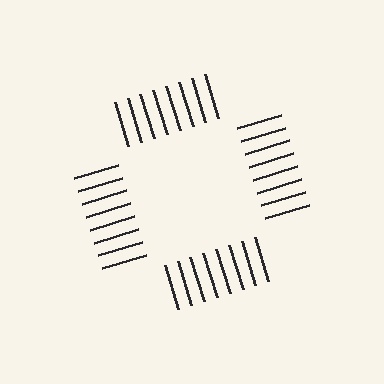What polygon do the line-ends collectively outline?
An illusory square — the line segments terminate on its edges but no continuous stroke is drawn.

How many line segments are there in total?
32 — 8 along each of the 4 edges.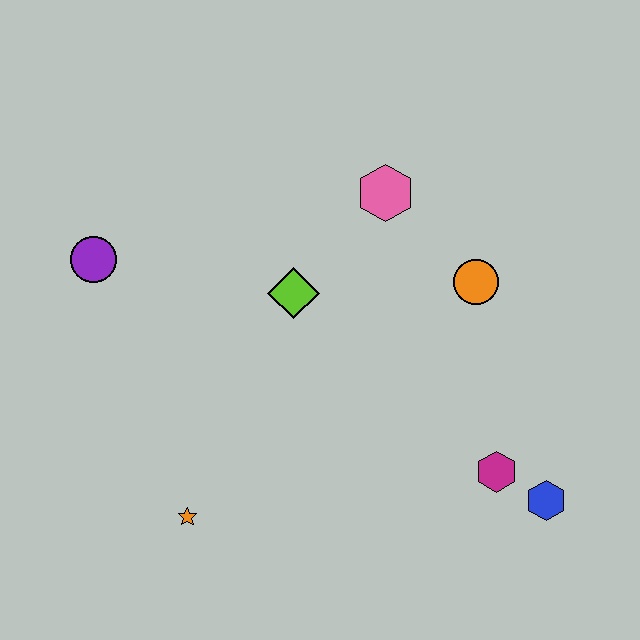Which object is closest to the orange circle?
The pink hexagon is closest to the orange circle.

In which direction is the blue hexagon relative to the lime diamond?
The blue hexagon is to the right of the lime diamond.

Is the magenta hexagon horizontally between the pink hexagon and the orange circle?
No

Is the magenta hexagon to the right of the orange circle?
Yes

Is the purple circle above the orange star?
Yes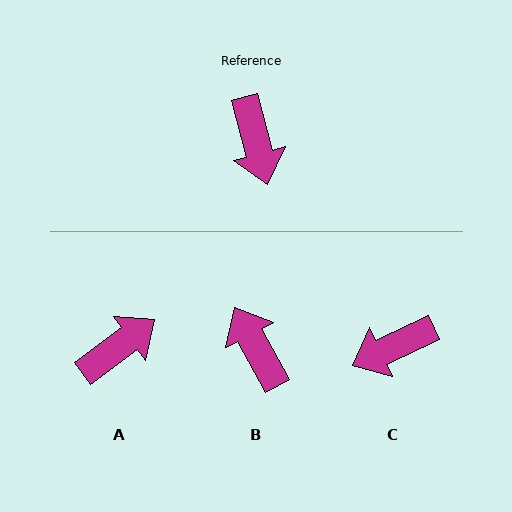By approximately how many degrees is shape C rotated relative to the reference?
Approximately 80 degrees clockwise.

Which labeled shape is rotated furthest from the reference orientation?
B, about 167 degrees away.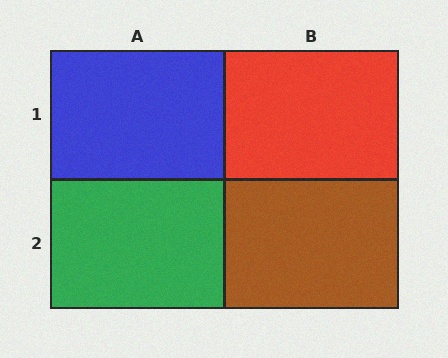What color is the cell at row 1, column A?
Blue.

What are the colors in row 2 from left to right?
Green, brown.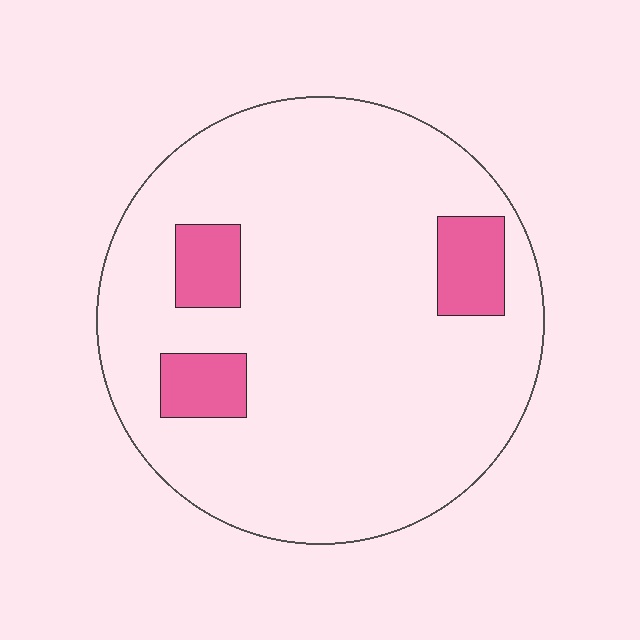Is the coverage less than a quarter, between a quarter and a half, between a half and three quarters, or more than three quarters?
Less than a quarter.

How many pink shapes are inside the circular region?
3.